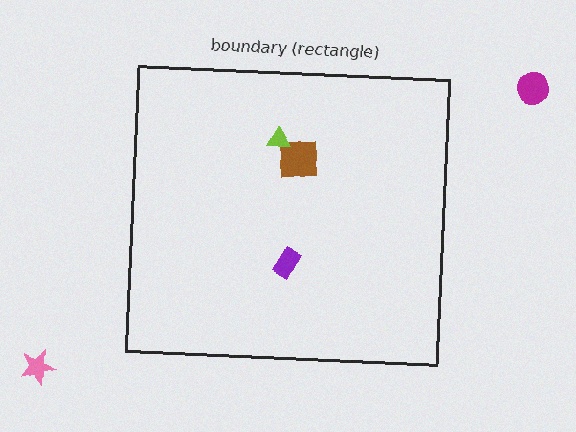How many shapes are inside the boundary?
3 inside, 2 outside.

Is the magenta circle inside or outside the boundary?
Outside.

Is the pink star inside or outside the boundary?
Outside.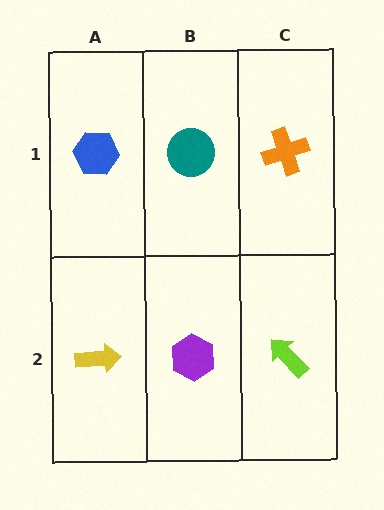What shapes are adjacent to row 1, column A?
A yellow arrow (row 2, column A), a teal circle (row 1, column B).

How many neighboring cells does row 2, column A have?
2.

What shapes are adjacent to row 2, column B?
A teal circle (row 1, column B), a yellow arrow (row 2, column A), a lime arrow (row 2, column C).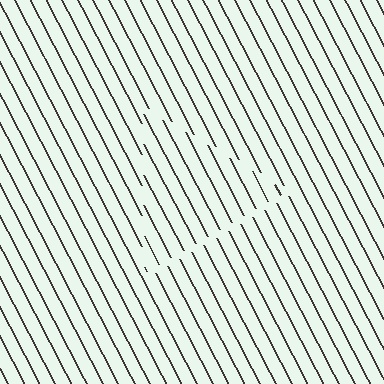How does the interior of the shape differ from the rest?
The interior of the shape contains the same grating, shifted by half a period — the contour is defined by the phase discontinuity where line-ends from the inner and outer gratings abut.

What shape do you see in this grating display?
An illusory triangle. The interior of the shape contains the same grating, shifted by half a period — the contour is defined by the phase discontinuity where line-ends from the inner and outer gratings abut.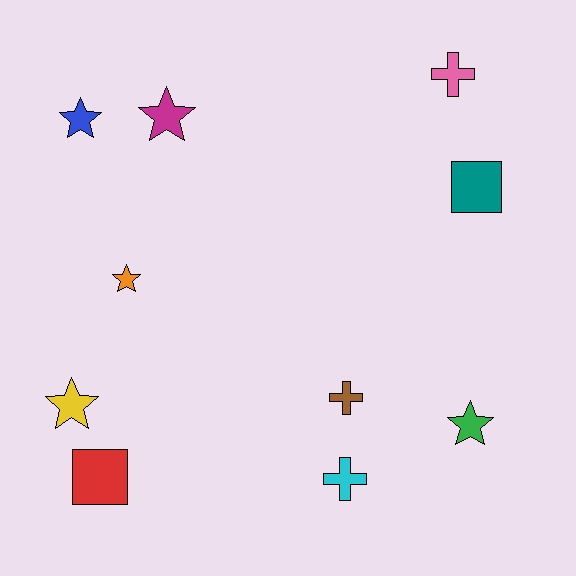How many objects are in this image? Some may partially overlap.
There are 10 objects.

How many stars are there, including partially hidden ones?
There are 5 stars.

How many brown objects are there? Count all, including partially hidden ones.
There is 1 brown object.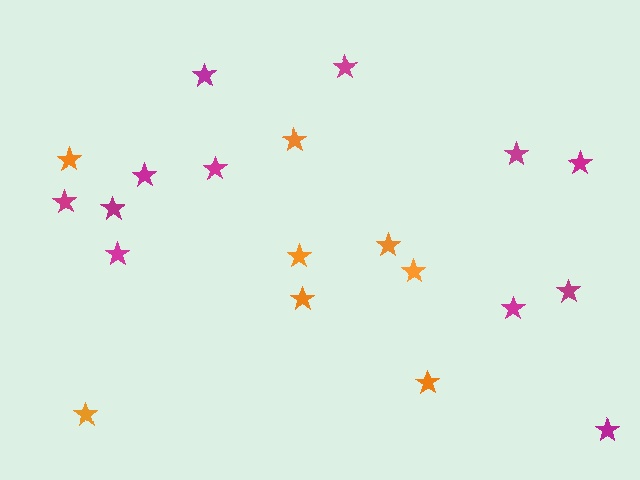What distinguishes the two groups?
There are 2 groups: one group of orange stars (8) and one group of magenta stars (12).